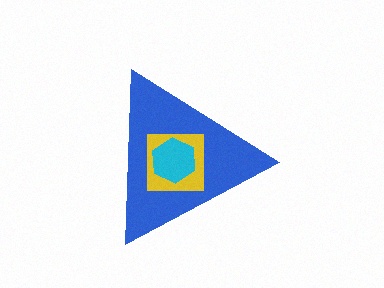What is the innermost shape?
The cyan hexagon.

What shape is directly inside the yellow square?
The cyan hexagon.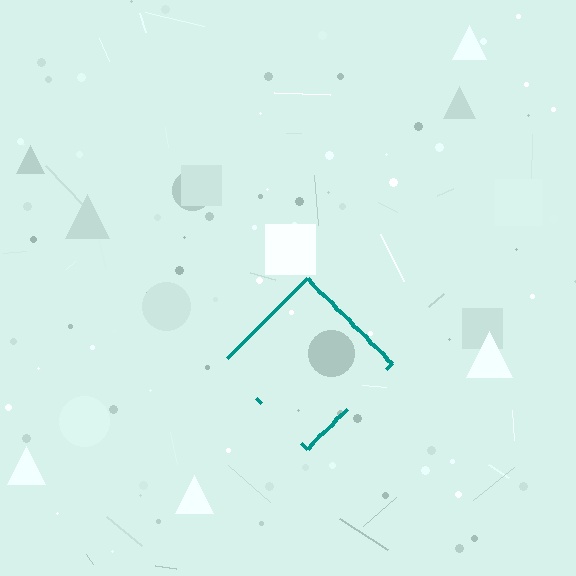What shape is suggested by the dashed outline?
The dashed outline suggests a diamond.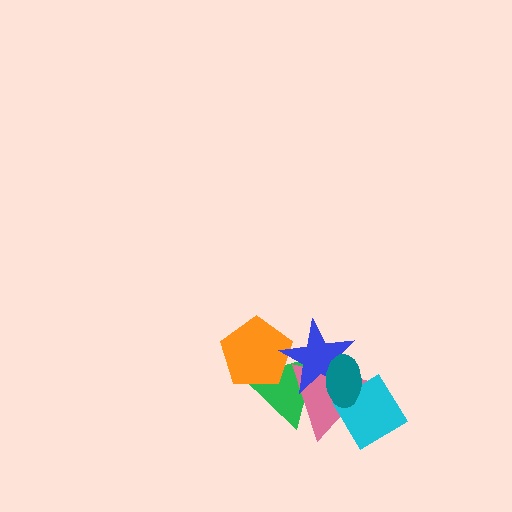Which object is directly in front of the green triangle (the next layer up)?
The pink triangle is directly in front of the green triangle.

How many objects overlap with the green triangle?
4 objects overlap with the green triangle.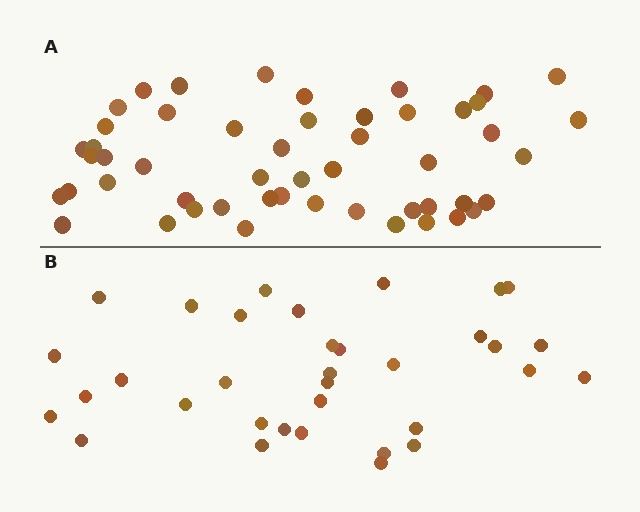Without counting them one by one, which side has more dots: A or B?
Region A (the top region) has more dots.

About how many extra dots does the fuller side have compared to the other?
Region A has approximately 15 more dots than region B.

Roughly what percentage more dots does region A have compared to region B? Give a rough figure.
About 50% more.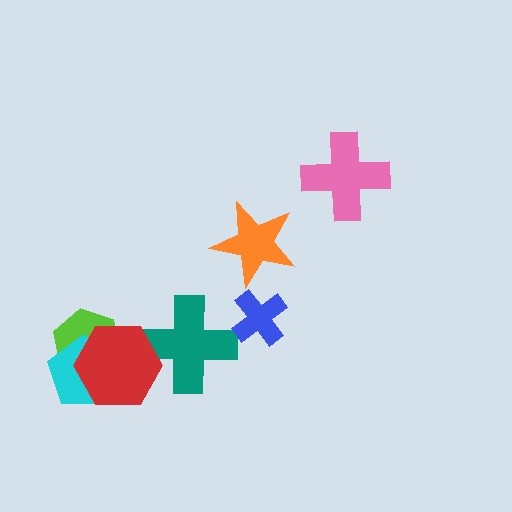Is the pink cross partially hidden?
No, no other shape covers it.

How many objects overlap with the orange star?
0 objects overlap with the orange star.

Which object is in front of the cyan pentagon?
The red hexagon is in front of the cyan pentagon.